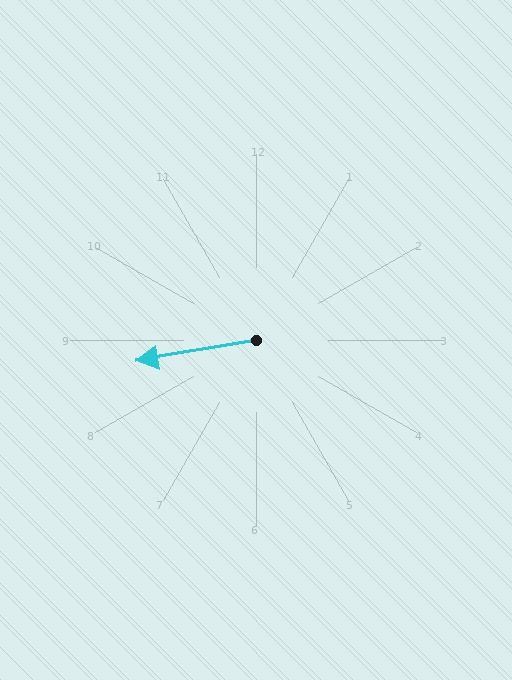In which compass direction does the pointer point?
West.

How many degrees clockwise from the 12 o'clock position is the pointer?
Approximately 260 degrees.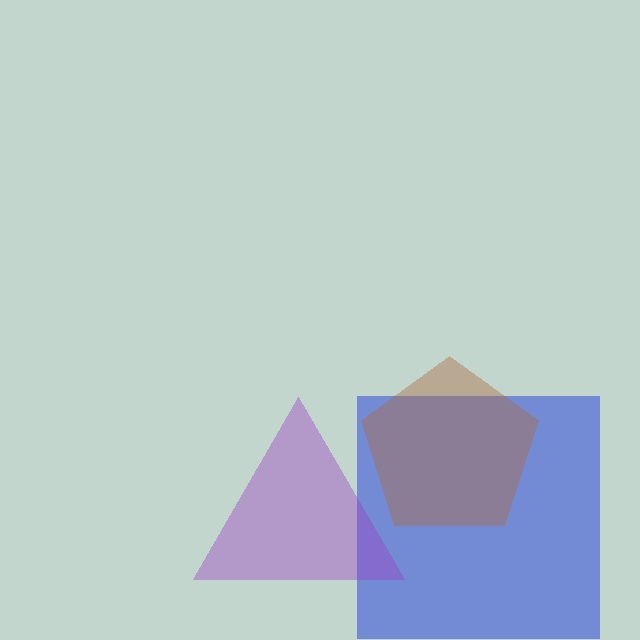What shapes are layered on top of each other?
The layered shapes are: a blue square, a purple triangle, a brown pentagon.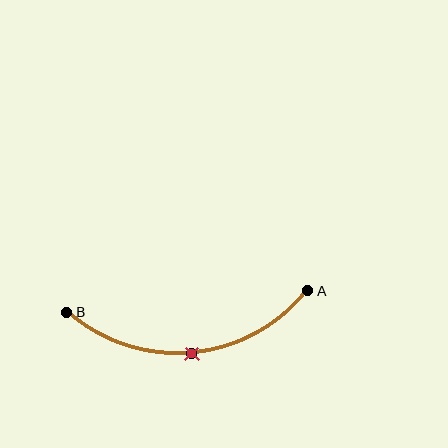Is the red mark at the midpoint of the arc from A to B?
Yes. The red mark lies on the arc at equal arc-length from both A and B — it is the arc midpoint.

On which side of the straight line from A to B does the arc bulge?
The arc bulges below the straight line connecting A and B.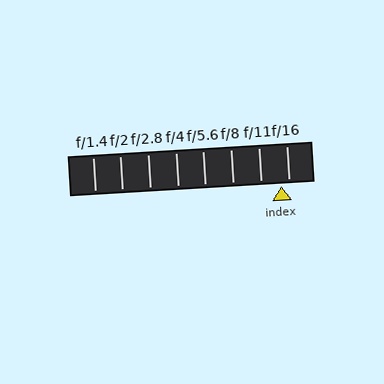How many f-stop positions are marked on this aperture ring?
There are 8 f-stop positions marked.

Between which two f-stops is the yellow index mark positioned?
The index mark is between f/11 and f/16.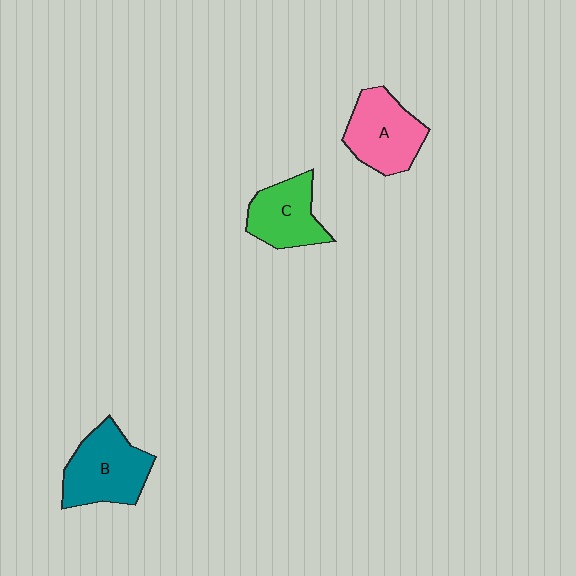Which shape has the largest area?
Shape B (teal).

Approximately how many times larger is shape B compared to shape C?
Approximately 1.3 times.